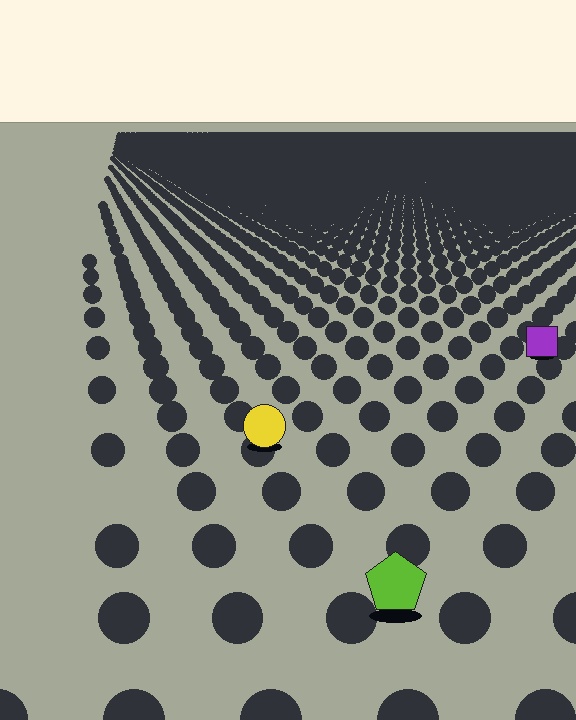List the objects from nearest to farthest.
From nearest to farthest: the lime pentagon, the yellow circle, the purple square.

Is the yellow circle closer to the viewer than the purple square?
Yes. The yellow circle is closer — you can tell from the texture gradient: the ground texture is coarser near it.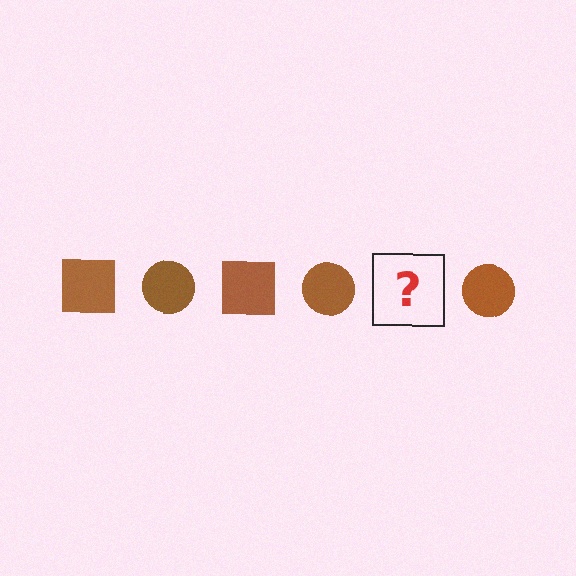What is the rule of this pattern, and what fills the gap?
The rule is that the pattern cycles through square, circle shapes in brown. The gap should be filled with a brown square.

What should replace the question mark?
The question mark should be replaced with a brown square.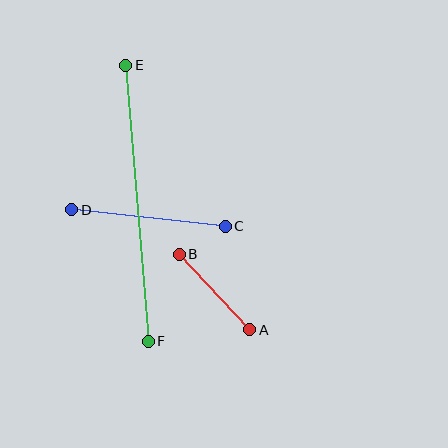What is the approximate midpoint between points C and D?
The midpoint is at approximately (149, 218) pixels.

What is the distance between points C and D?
The distance is approximately 154 pixels.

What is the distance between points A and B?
The distance is approximately 103 pixels.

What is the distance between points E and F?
The distance is approximately 277 pixels.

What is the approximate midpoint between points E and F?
The midpoint is at approximately (137, 203) pixels.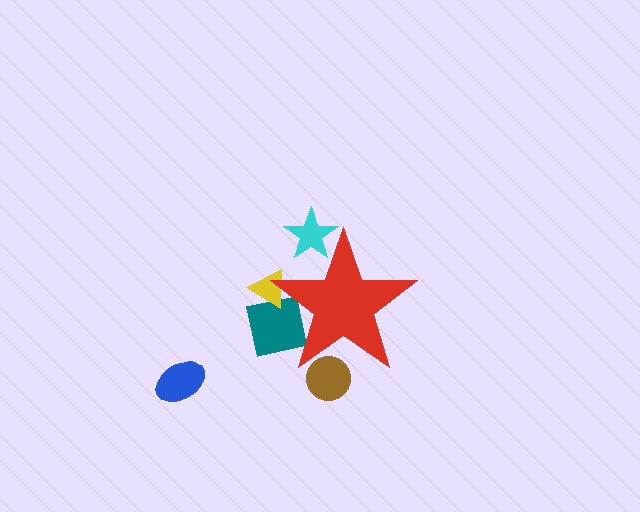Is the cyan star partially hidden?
Yes, the cyan star is partially hidden behind the red star.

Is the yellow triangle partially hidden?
Yes, the yellow triangle is partially hidden behind the red star.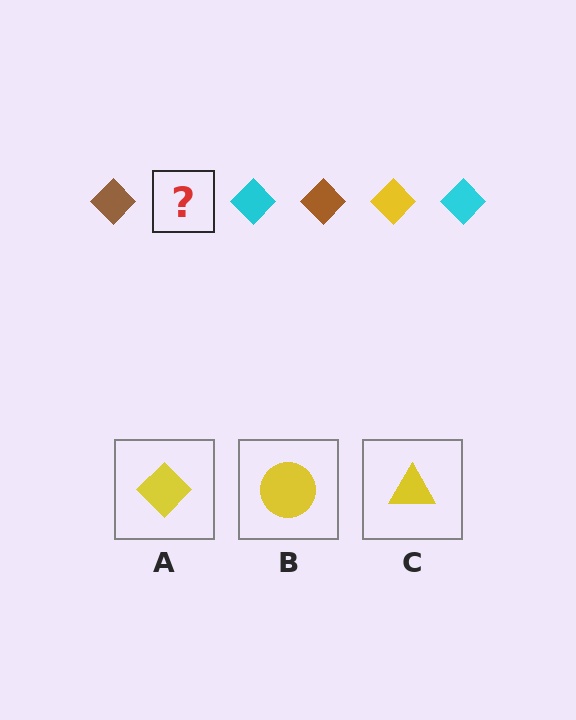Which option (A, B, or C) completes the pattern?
A.